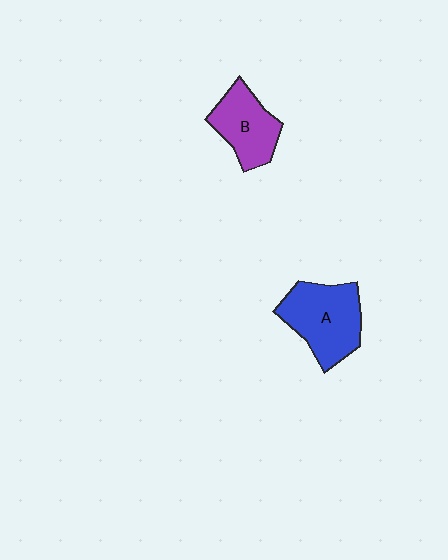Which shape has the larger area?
Shape A (blue).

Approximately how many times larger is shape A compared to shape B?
Approximately 1.3 times.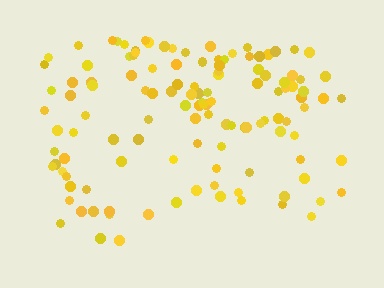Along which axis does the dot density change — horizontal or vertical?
Vertical.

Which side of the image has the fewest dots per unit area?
The bottom.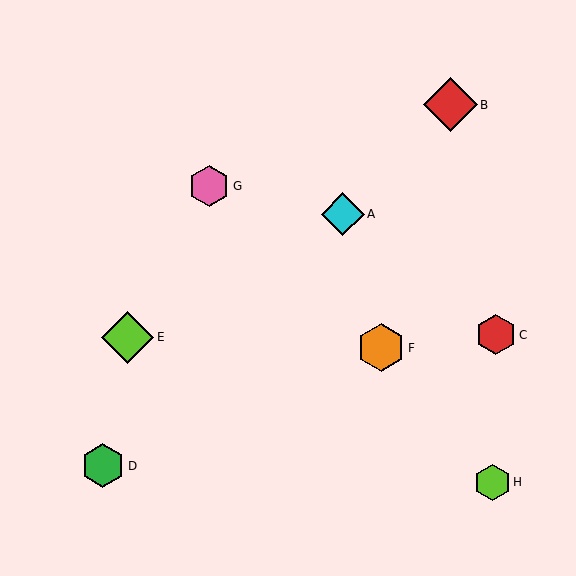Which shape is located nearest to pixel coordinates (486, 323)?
The red hexagon (labeled C) at (496, 335) is nearest to that location.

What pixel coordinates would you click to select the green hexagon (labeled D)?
Click at (103, 466) to select the green hexagon D.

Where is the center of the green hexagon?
The center of the green hexagon is at (103, 466).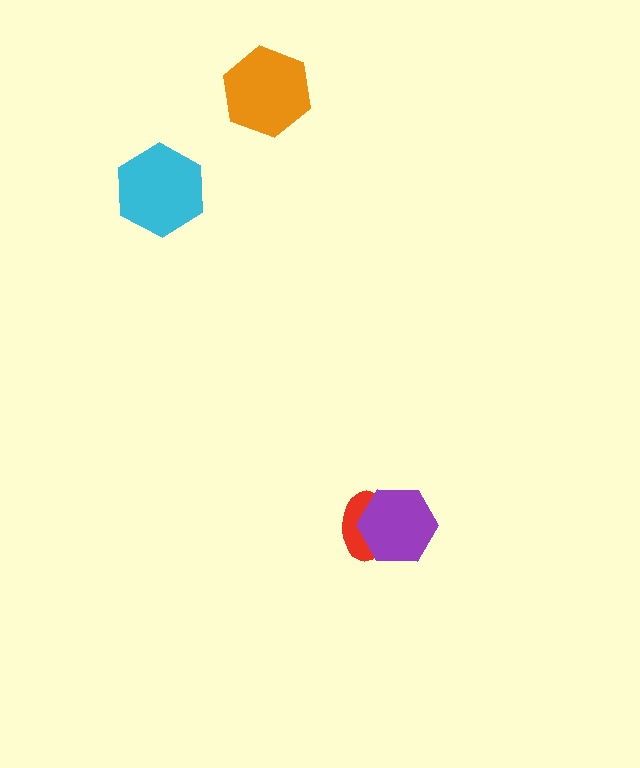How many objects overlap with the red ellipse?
1 object overlaps with the red ellipse.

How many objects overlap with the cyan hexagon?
0 objects overlap with the cyan hexagon.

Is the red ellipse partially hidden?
Yes, it is partially covered by another shape.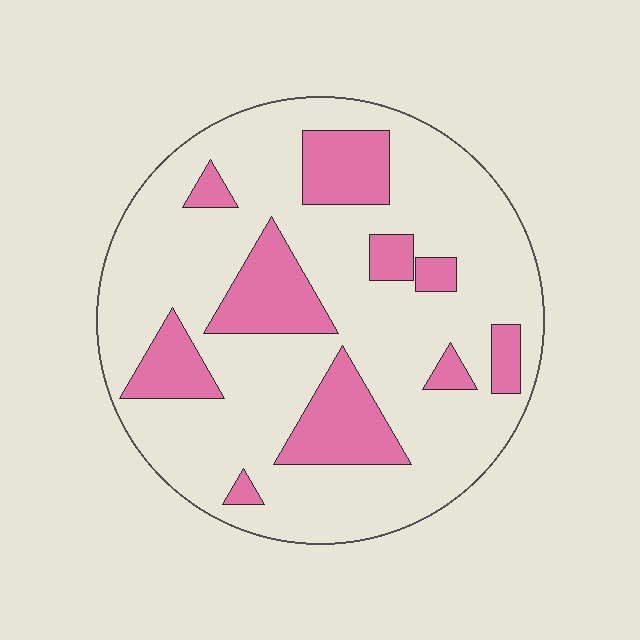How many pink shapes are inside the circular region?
10.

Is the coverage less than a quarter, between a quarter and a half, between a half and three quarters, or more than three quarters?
Less than a quarter.